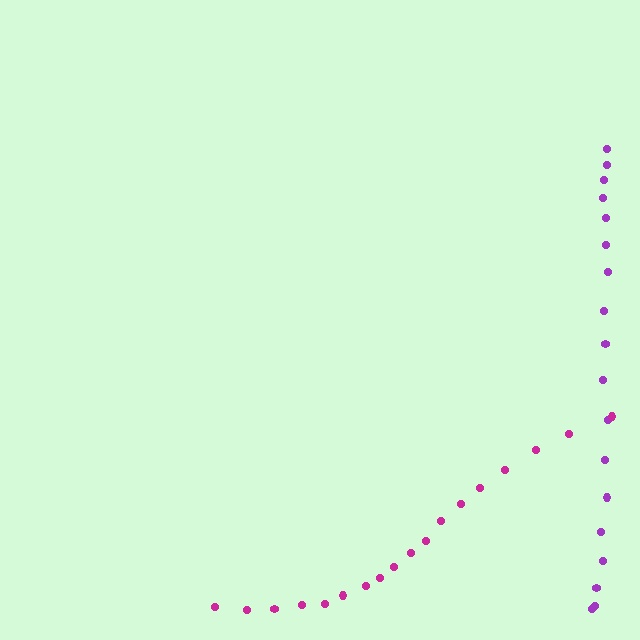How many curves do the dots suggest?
There are 2 distinct paths.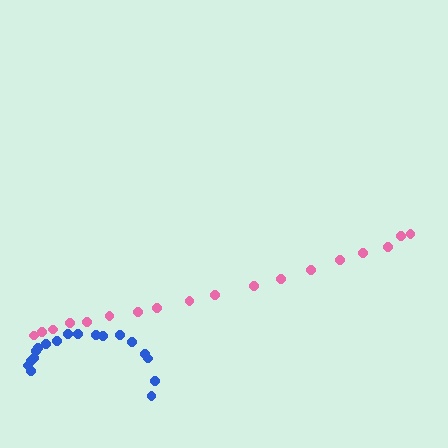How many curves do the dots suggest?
There are 2 distinct paths.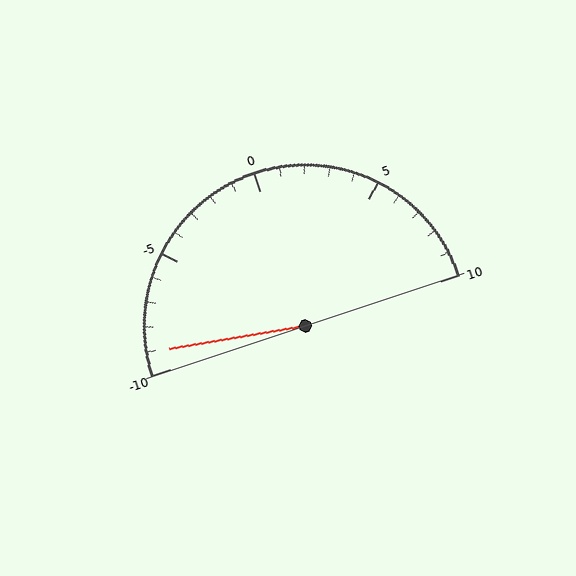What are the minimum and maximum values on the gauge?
The gauge ranges from -10 to 10.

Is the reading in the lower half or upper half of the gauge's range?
The reading is in the lower half of the range (-10 to 10).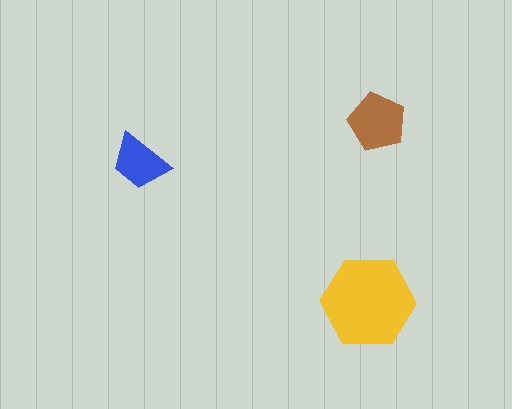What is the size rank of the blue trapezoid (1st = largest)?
3rd.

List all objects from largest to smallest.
The yellow hexagon, the brown pentagon, the blue trapezoid.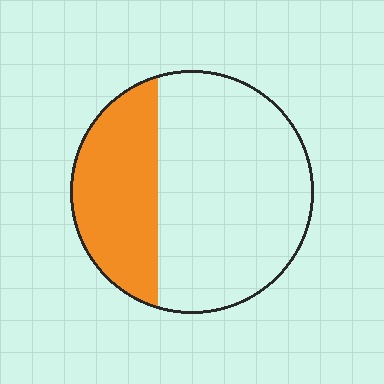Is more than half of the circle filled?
No.